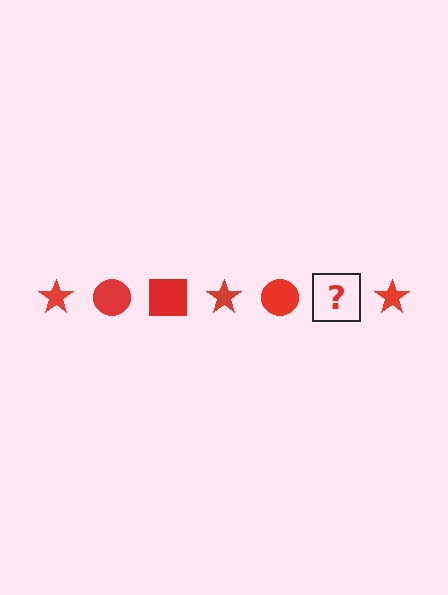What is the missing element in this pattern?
The missing element is a red square.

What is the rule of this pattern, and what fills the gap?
The rule is that the pattern cycles through star, circle, square shapes in red. The gap should be filled with a red square.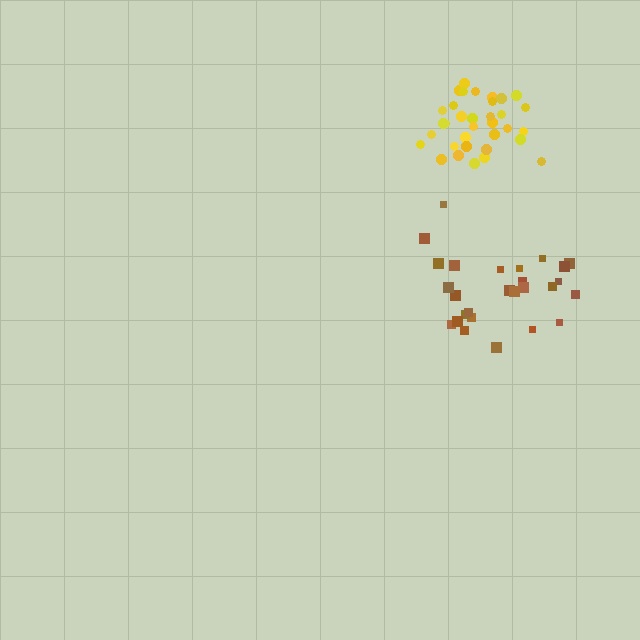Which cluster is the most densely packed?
Yellow.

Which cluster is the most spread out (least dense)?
Brown.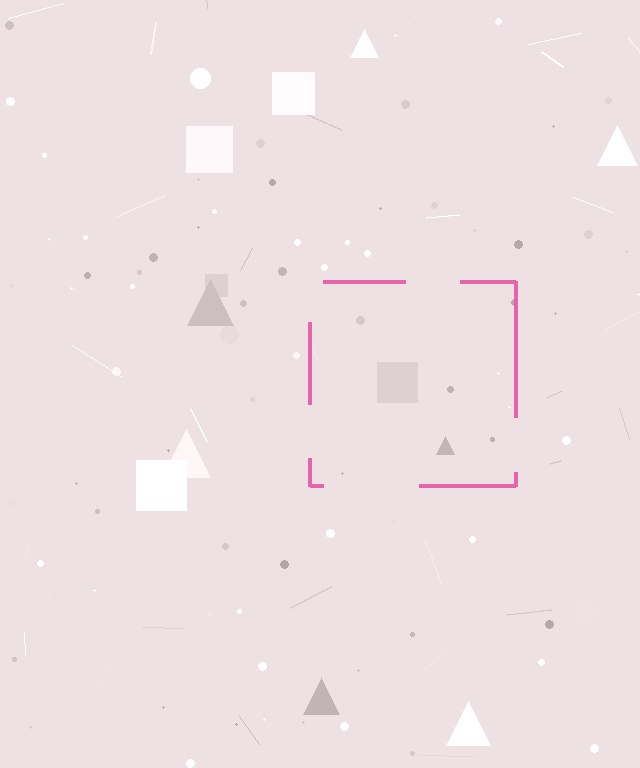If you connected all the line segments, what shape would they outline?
They would outline a square.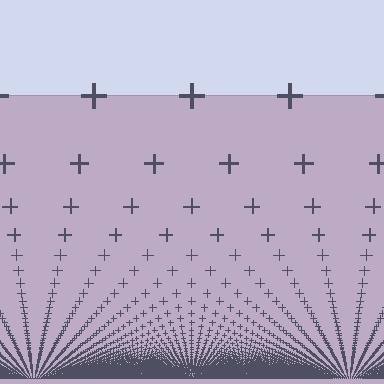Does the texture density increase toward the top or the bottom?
Density increases toward the bottom.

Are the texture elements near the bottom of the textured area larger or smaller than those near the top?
Smaller. The gradient is inverted — elements near the bottom are smaller and denser.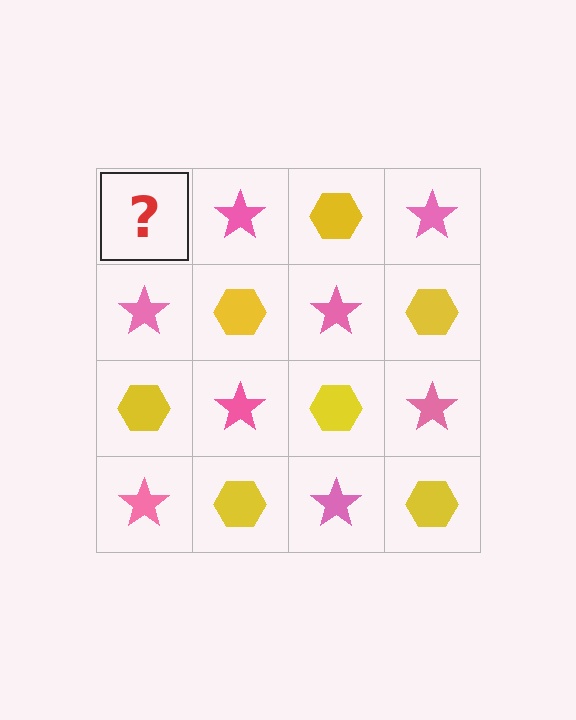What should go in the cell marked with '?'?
The missing cell should contain a yellow hexagon.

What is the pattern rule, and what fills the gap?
The rule is that it alternates yellow hexagon and pink star in a checkerboard pattern. The gap should be filled with a yellow hexagon.